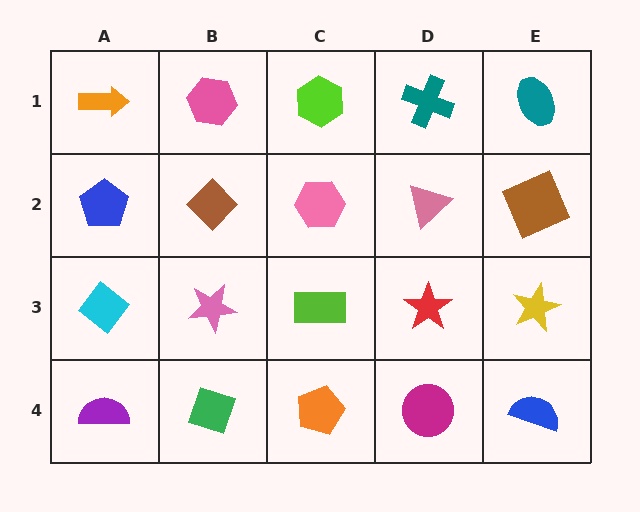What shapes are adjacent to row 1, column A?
A blue pentagon (row 2, column A), a pink hexagon (row 1, column B).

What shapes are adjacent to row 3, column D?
A pink triangle (row 2, column D), a magenta circle (row 4, column D), a lime rectangle (row 3, column C), a yellow star (row 3, column E).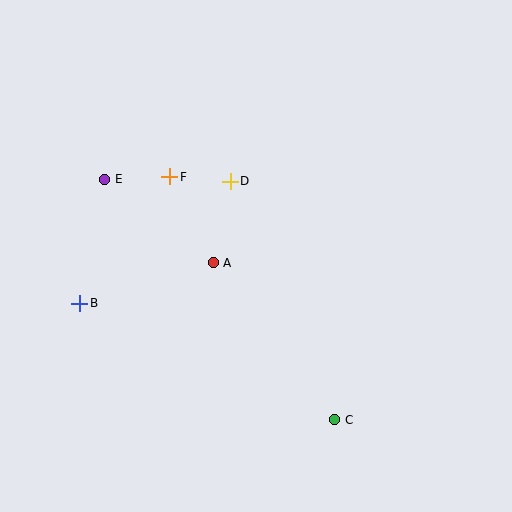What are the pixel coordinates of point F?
Point F is at (170, 177).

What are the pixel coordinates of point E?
Point E is at (105, 179).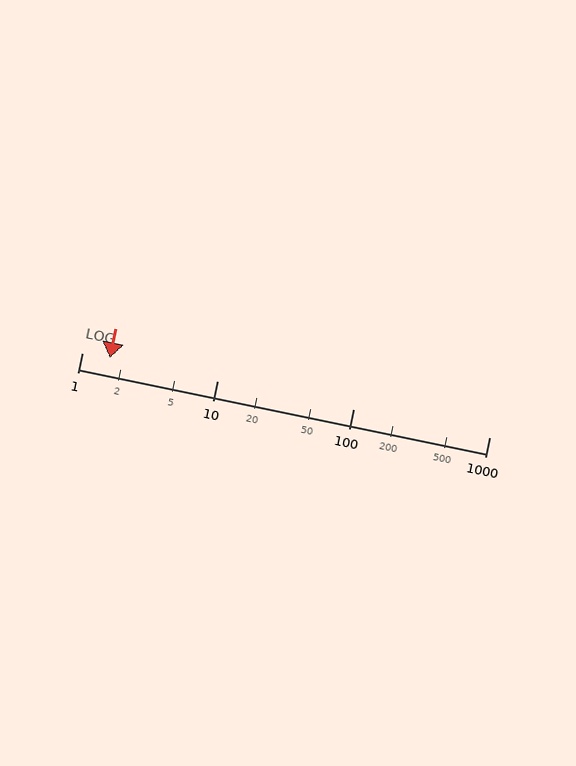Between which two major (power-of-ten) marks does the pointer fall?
The pointer is between 1 and 10.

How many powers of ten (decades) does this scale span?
The scale spans 3 decades, from 1 to 1000.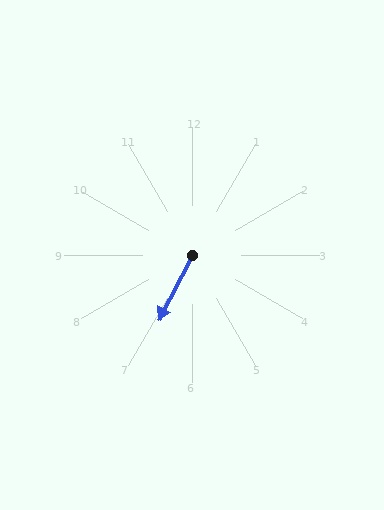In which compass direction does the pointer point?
Southwest.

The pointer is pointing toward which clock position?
Roughly 7 o'clock.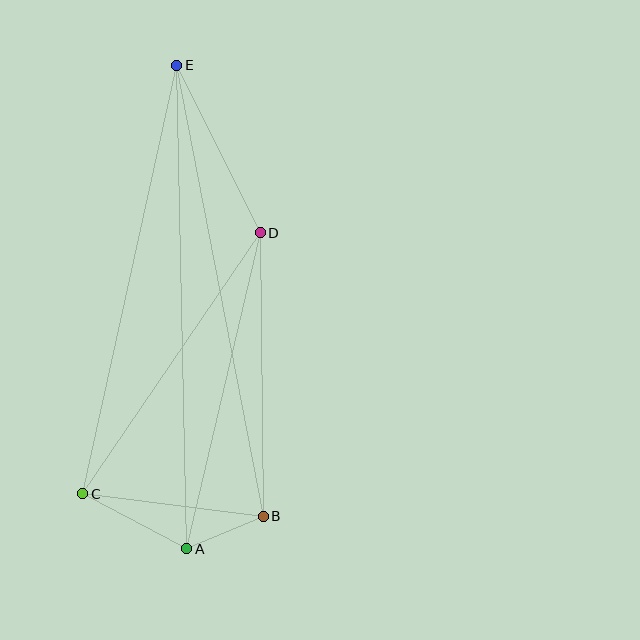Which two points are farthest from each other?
Points A and E are farthest from each other.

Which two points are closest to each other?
Points A and B are closest to each other.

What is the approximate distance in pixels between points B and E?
The distance between B and E is approximately 459 pixels.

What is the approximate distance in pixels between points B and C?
The distance between B and C is approximately 182 pixels.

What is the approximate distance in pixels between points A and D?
The distance between A and D is approximately 324 pixels.